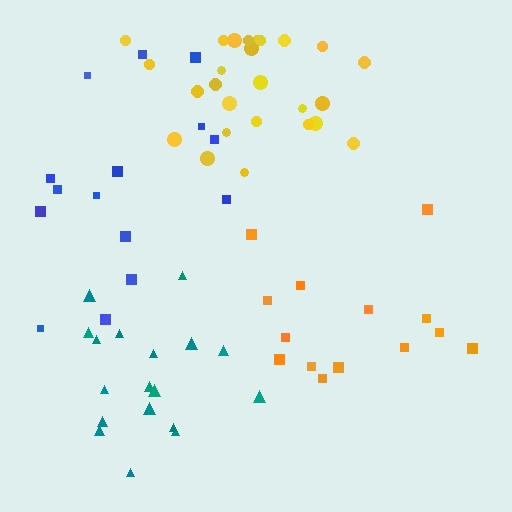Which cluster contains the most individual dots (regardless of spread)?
Yellow (27).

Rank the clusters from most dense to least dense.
yellow, teal, blue, orange.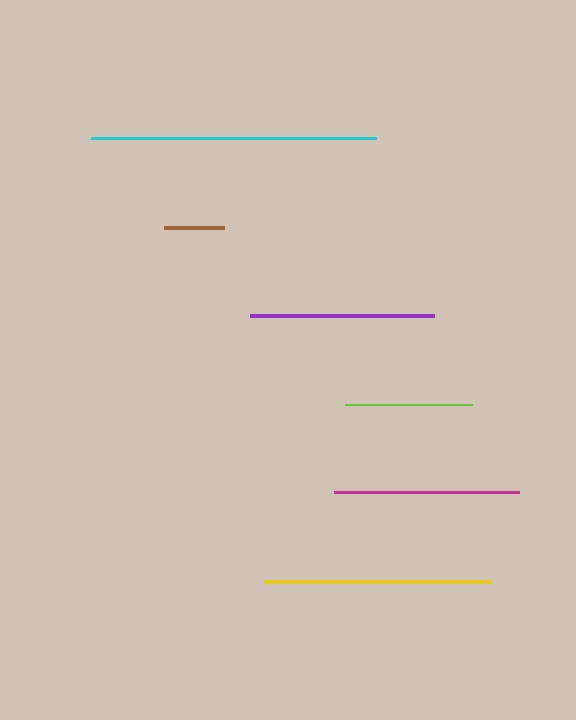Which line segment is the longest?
The cyan line is the longest at approximately 285 pixels.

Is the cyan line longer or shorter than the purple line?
The cyan line is longer than the purple line.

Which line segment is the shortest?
The brown line is the shortest at approximately 60 pixels.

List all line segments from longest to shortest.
From longest to shortest: cyan, yellow, magenta, purple, lime, brown.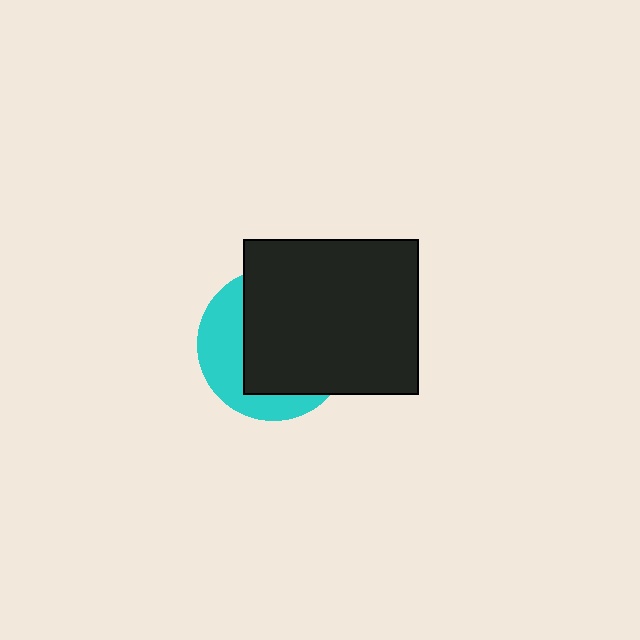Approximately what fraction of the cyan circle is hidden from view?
Roughly 65% of the cyan circle is hidden behind the black rectangle.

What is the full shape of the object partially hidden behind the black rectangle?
The partially hidden object is a cyan circle.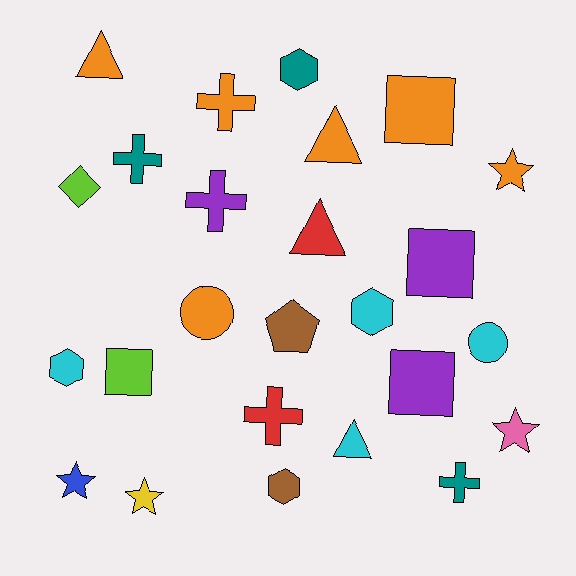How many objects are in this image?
There are 25 objects.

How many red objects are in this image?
There are 2 red objects.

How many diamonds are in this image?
There is 1 diamond.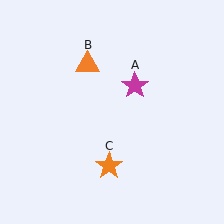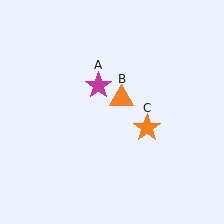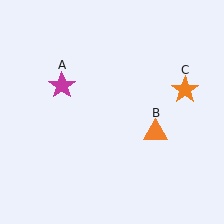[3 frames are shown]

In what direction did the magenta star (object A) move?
The magenta star (object A) moved left.